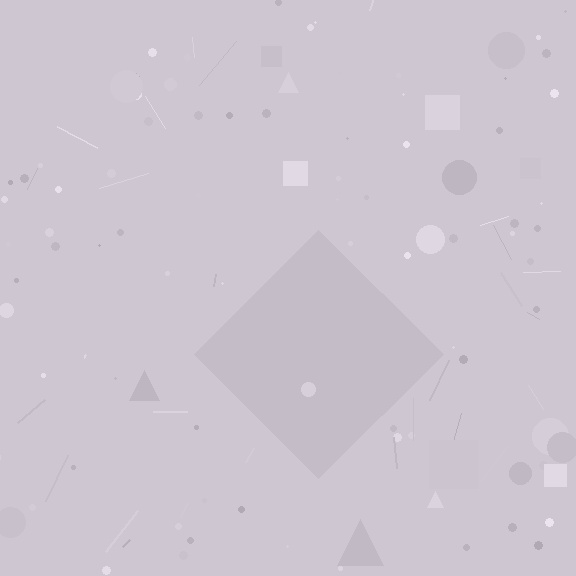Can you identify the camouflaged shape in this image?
The camouflaged shape is a diamond.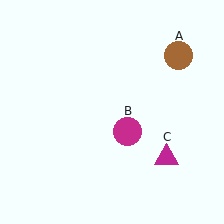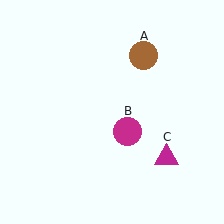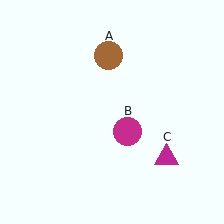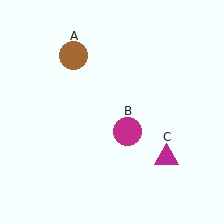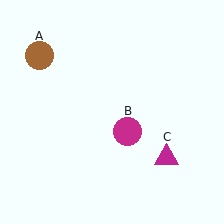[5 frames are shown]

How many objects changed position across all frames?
1 object changed position: brown circle (object A).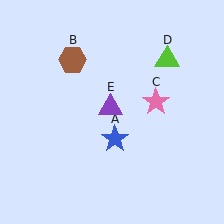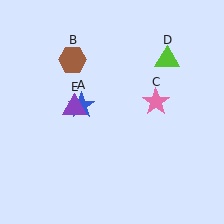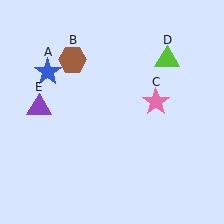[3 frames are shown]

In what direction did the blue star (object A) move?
The blue star (object A) moved up and to the left.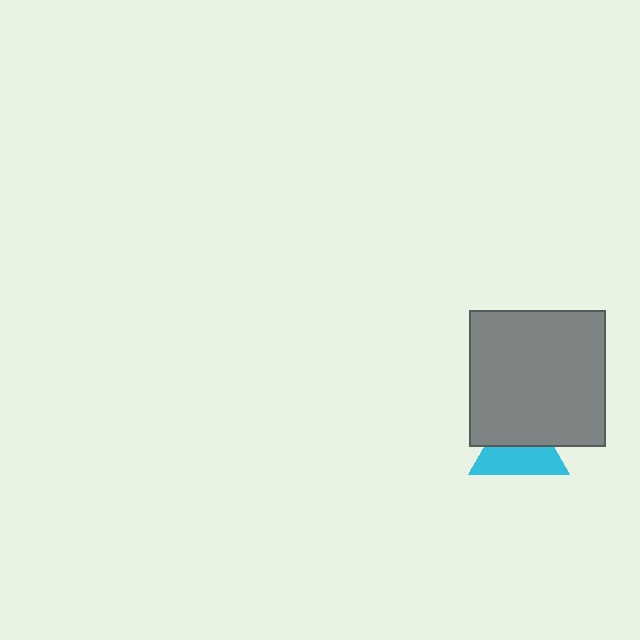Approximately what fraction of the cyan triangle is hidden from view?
Roughly 47% of the cyan triangle is hidden behind the gray square.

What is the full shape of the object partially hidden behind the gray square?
The partially hidden object is a cyan triangle.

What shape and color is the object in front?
The object in front is a gray square.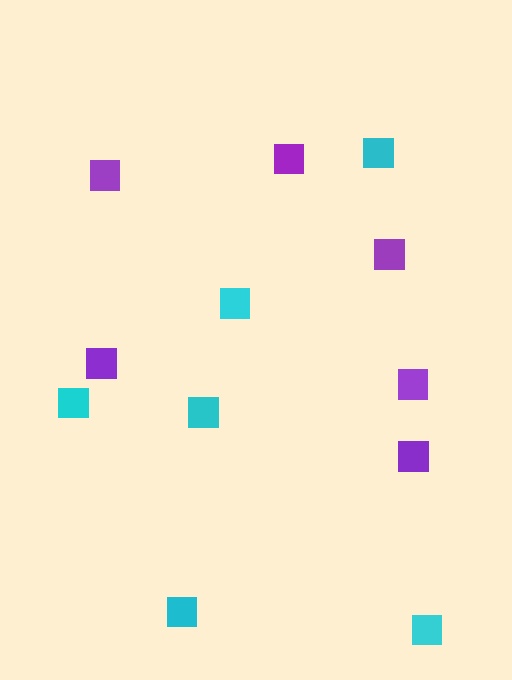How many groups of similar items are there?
There are 2 groups: one group of purple squares (6) and one group of cyan squares (6).